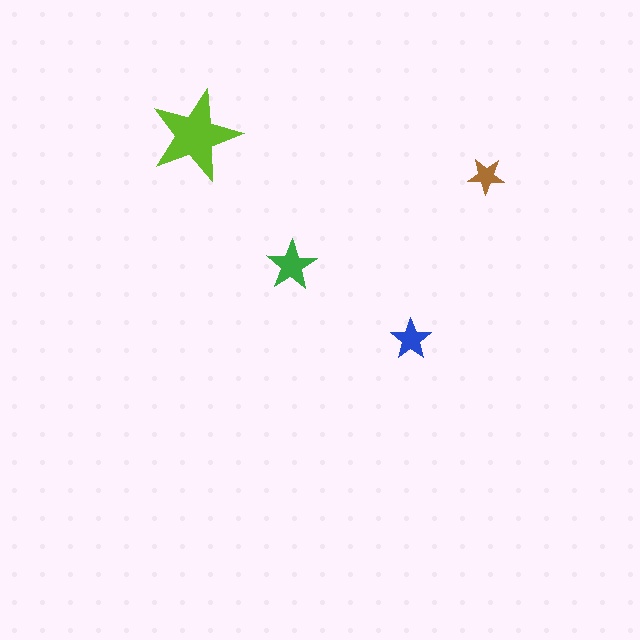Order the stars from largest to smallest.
the lime one, the green one, the blue one, the brown one.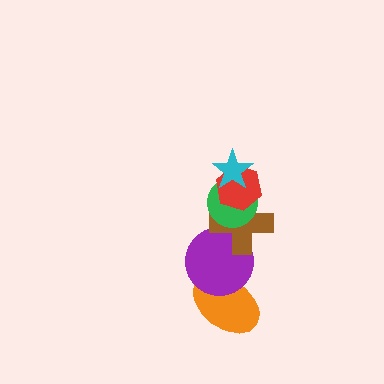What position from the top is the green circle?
The green circle is 3rd from the top.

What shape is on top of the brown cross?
The green circle is on top of the brown cross.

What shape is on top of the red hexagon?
The cyan star is on top of the red hexagon.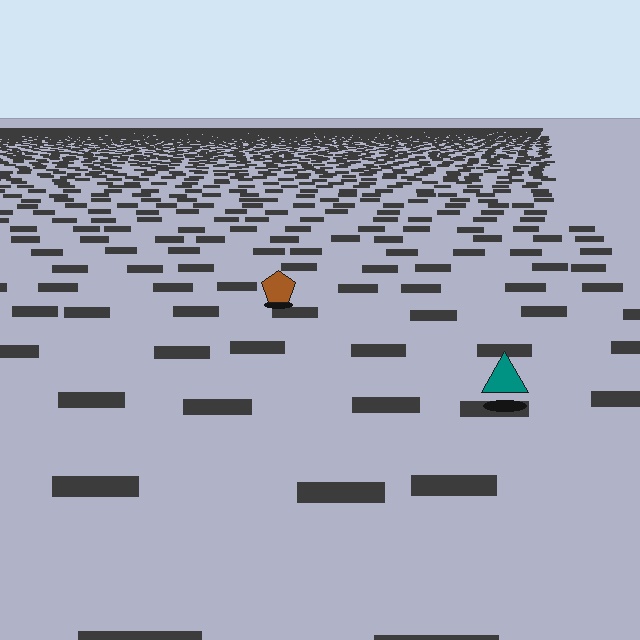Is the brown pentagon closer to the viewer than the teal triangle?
No. The teal triangle is closer — you can tell from the texture gradient: the ground texture is coarser near it.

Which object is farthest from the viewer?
The brown pentagon is farthest from the viewer. It appears smaller and the ground texture around it is denser.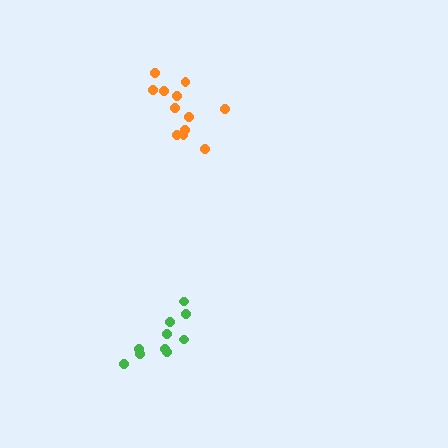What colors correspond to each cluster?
The clusters are colored: orange, green.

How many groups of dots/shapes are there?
There are 2 groups.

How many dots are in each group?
Group 1: 12 dots, Group 2: 10 dots (22 total).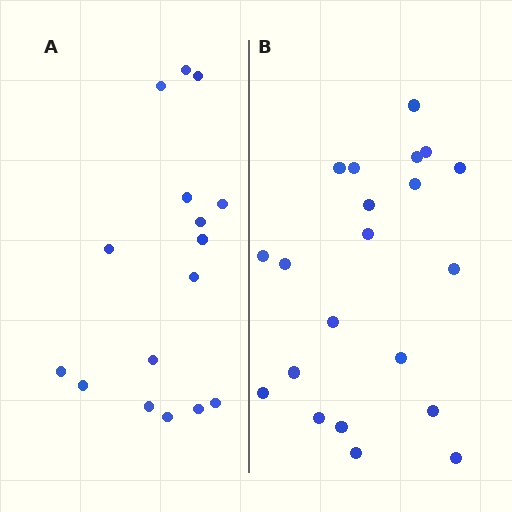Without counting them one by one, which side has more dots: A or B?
Region B (the right region) has more dots.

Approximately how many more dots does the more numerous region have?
Region B has about 5 more dots than region A.